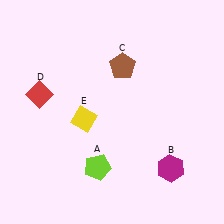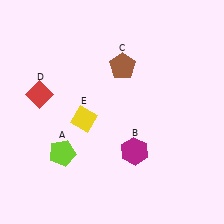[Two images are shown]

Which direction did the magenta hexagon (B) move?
The magenta hexagon (B) moved left.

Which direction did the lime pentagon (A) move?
The lime pentagon (A) moved left.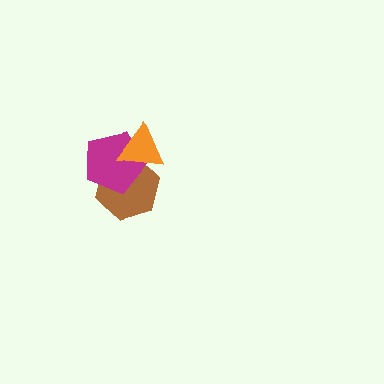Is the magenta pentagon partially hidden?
Yes, it is partially covered by another shape.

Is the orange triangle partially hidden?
No, no other shape covers it.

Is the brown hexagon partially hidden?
Yes, it is partially covered by another shape.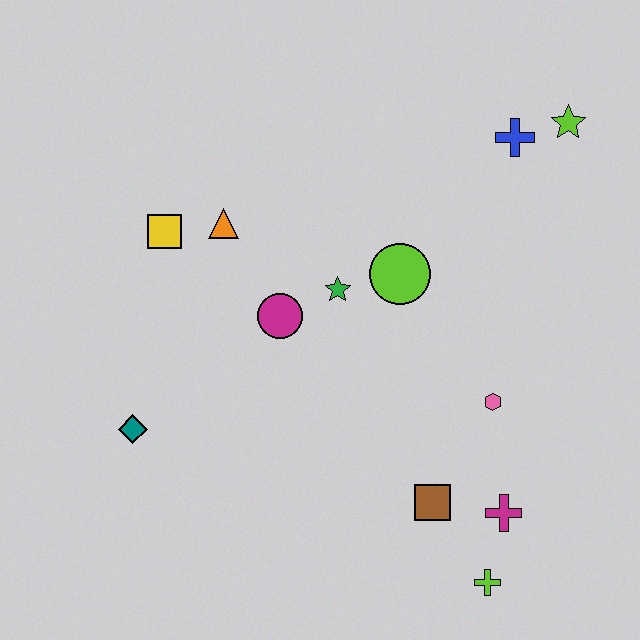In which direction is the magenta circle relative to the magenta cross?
The magenta circle is to the left of the magenta cross.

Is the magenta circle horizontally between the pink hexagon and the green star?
No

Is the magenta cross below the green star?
Yes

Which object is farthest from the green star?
The lime cross is farthest from the green star.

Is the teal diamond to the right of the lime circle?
No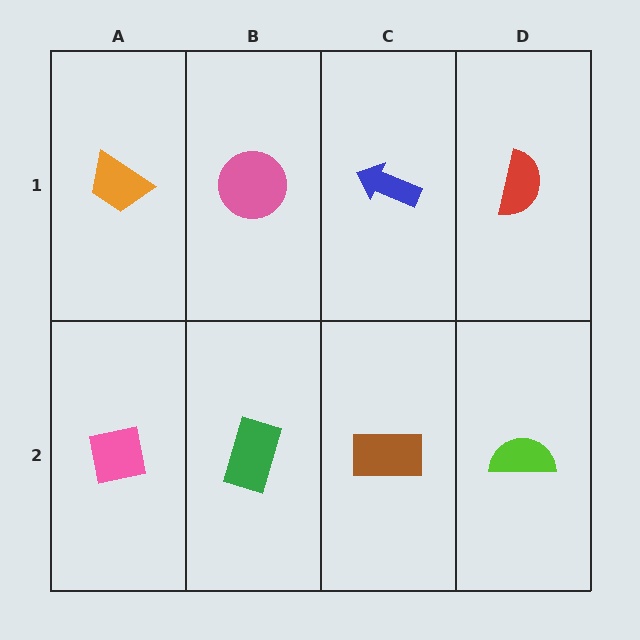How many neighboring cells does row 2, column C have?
3.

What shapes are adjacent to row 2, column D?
A red semicircle (row 1, column D), a brown rectangle (row 2, column C).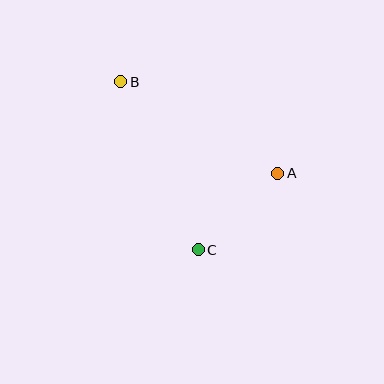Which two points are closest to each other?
Points A and C are closest to each other.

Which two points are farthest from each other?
Points B and C are farthest from each other.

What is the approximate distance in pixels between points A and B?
The distance between A and B is approximately 182 pixels.